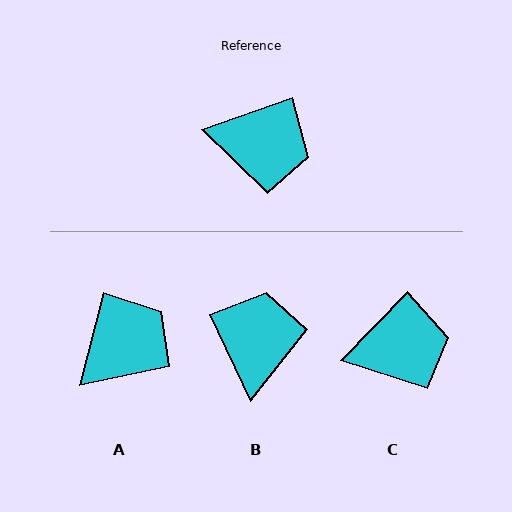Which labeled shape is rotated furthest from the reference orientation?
B, about 96 degrees away.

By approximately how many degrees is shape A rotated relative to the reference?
Approximately 57 degrees counter-clockwise.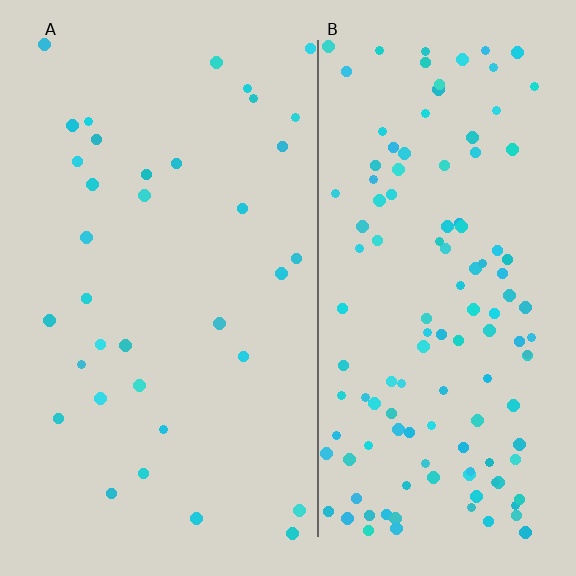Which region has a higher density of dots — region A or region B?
B (the right).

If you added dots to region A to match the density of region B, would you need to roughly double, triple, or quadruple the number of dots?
Approximately quadruple.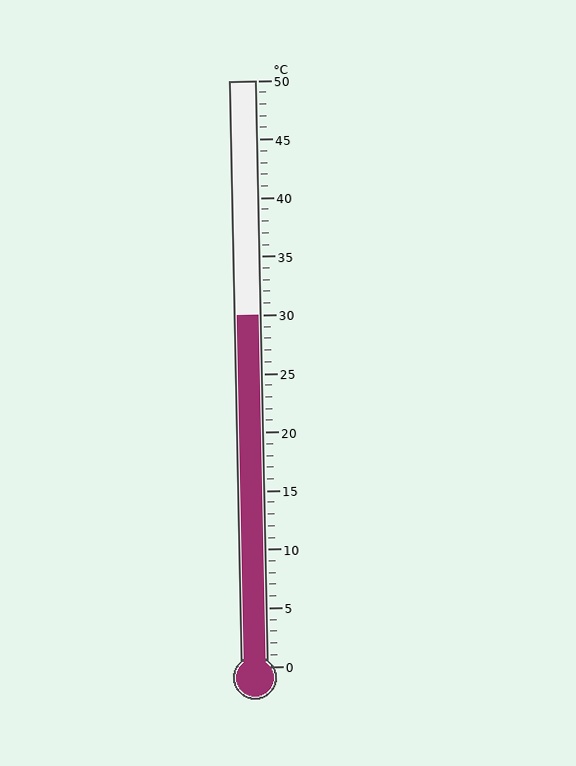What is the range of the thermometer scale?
The thermometer scale ranges from 0°C to 50°C.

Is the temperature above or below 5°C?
The temperature is above 5°C.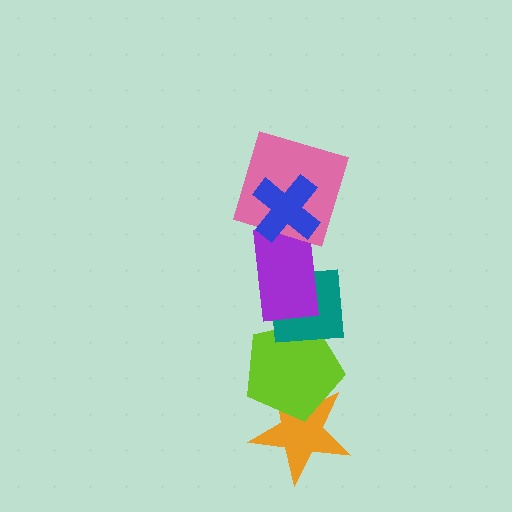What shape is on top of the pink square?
The blue cross is on top of the pink square.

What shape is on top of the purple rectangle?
The pink square is on top of the purple rectangle.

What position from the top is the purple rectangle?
The purple rectangle is 3rd from the top.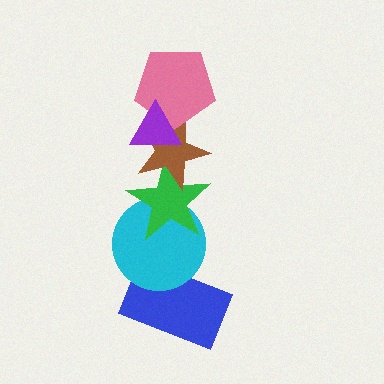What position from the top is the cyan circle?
The cyan circle is 5th from the top.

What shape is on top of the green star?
The brown star is on top of the green star.